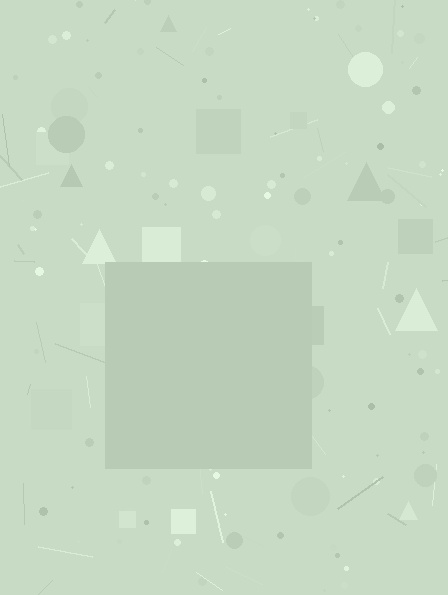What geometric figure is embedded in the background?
A square is embedded in the background.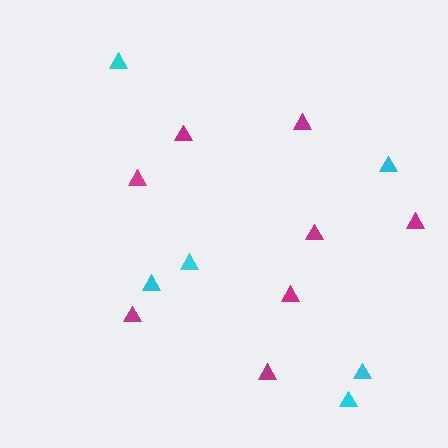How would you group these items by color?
There are 2 groups: one group of magenta triangles (8) and one group of cyan triangles (6).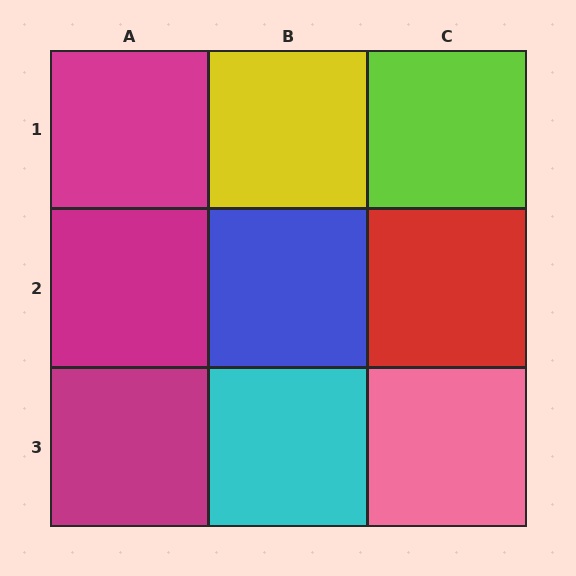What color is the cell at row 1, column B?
Yellow.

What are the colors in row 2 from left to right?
Magenta, blue, red.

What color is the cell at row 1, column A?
Magenta.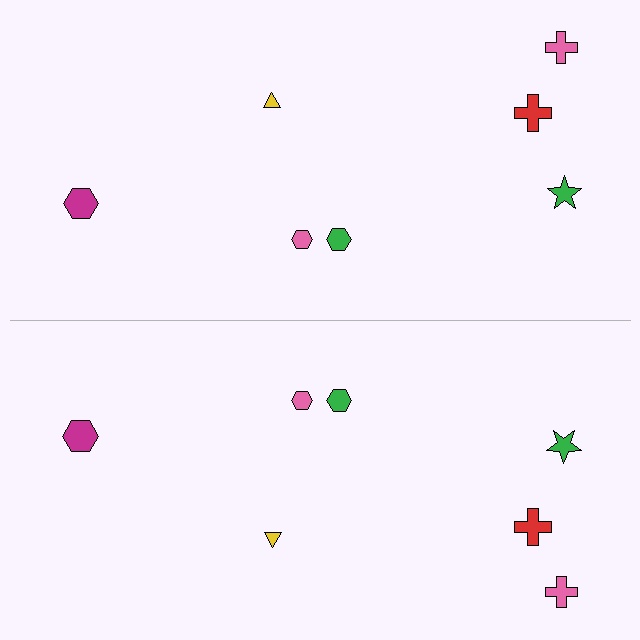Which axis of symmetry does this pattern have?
The pattern has a horizontal axis of symmetry running through the center of the image.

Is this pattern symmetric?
Yes, this pattern has bilateral (reflection) symmetry.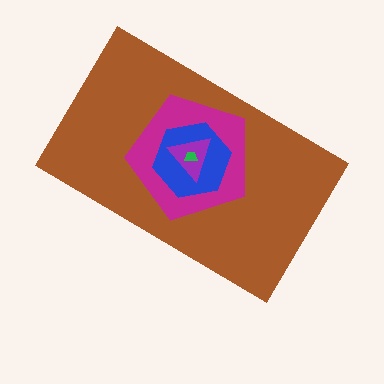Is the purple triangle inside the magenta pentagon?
Yes.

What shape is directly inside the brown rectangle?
The magenta pentagon.